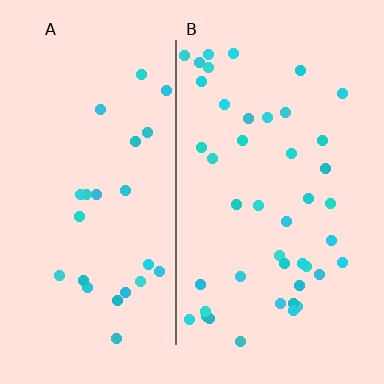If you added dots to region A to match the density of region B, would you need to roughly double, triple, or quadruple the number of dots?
Approximately double.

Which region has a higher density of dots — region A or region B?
B (the right).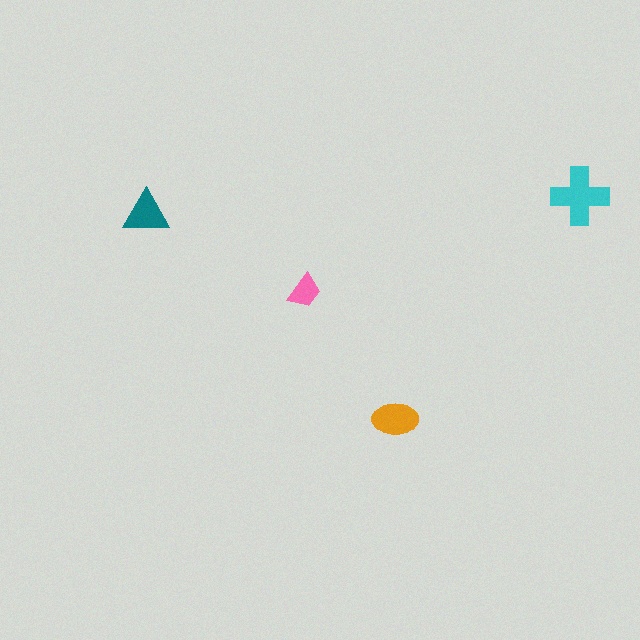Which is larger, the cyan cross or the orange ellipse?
The cyan cross.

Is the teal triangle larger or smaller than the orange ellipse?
Smaller.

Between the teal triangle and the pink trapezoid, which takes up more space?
The teal triangle.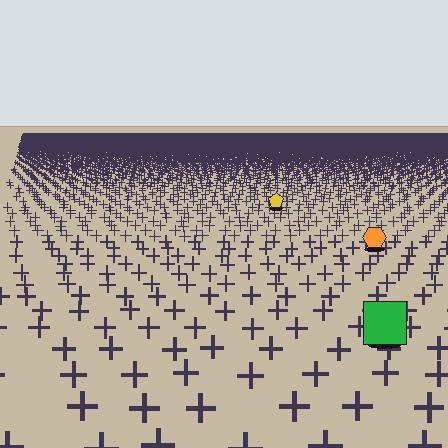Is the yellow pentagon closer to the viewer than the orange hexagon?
No. The orange hexagon is closer — you can tell from the texture gradient: the ground texture is coarser near it.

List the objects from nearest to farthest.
From nearest to farthest: the green square, the orange hexagon, the yellow pentagon.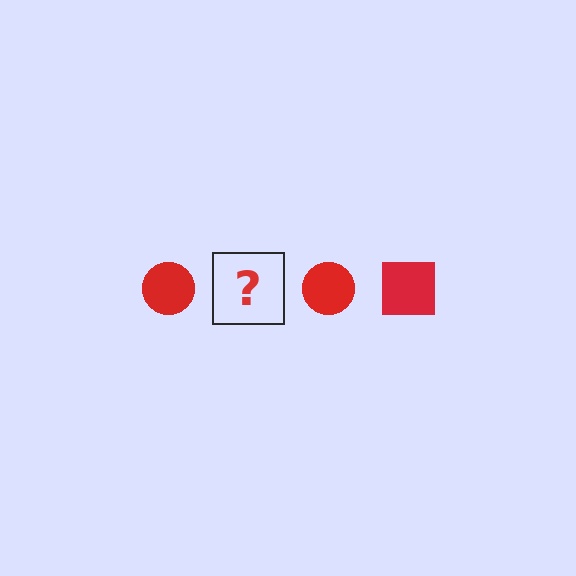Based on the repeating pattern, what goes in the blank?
The blank should be a red square.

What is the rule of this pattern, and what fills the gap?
The rule is that the pattern cycles through circle, square shapes in red. The gap should be filled with a red square.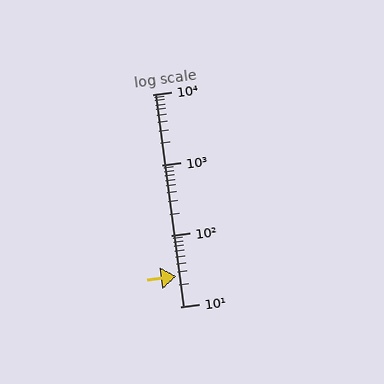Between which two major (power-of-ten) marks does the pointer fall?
The pointer is between 10 and 100.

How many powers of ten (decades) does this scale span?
The scale spans 3 decades, from 10 to 10000.